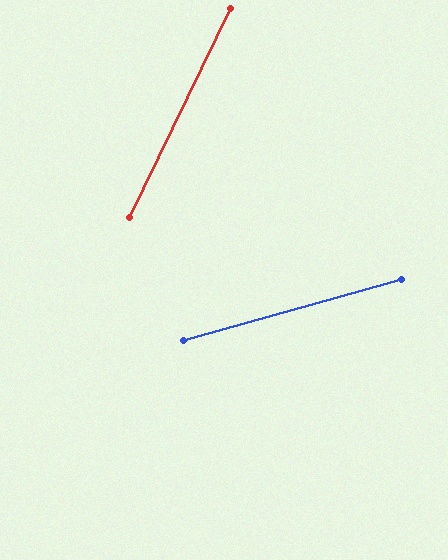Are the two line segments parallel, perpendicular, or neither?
Neither parallel nor perpendicular — they differ by about 49°.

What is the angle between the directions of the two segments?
Approximately 49 degrees.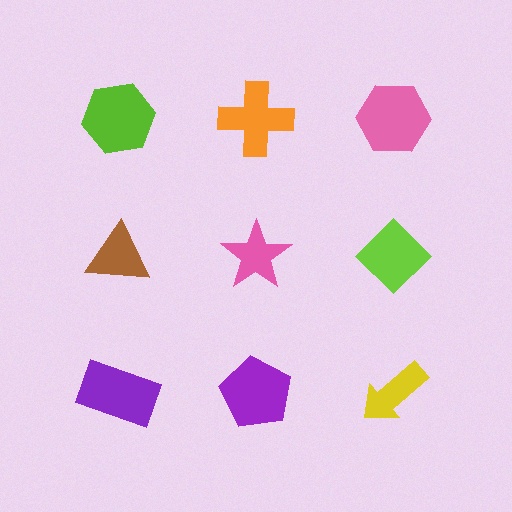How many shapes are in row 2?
3 shapes.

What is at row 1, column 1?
A lime hexagon.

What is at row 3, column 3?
A yellow arrow.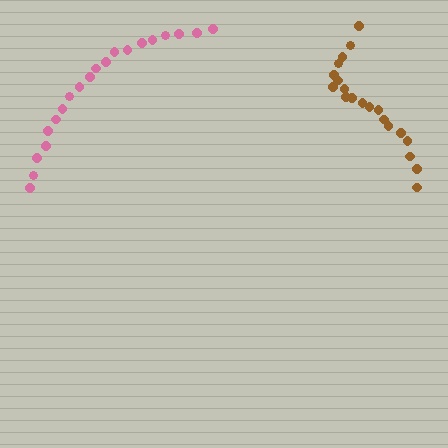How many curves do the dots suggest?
There are 2 distinct paths.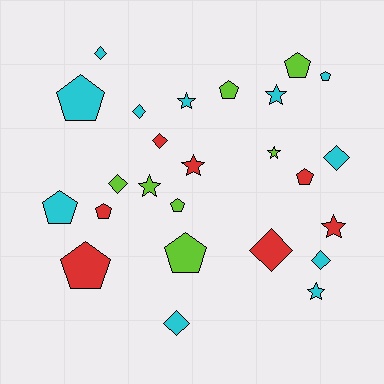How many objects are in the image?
There are 25 objects.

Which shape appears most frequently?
Pentagon, with 10 objects.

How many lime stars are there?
There are 2 lime stars.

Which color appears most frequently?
Cyan, with 11 objects.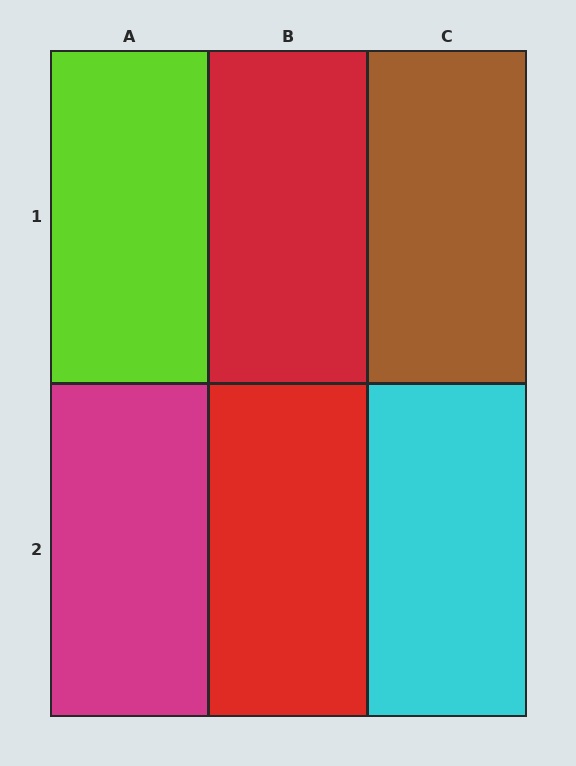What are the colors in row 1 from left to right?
Lime, red, brown.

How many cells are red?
2 cells are red.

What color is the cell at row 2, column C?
Cyan.